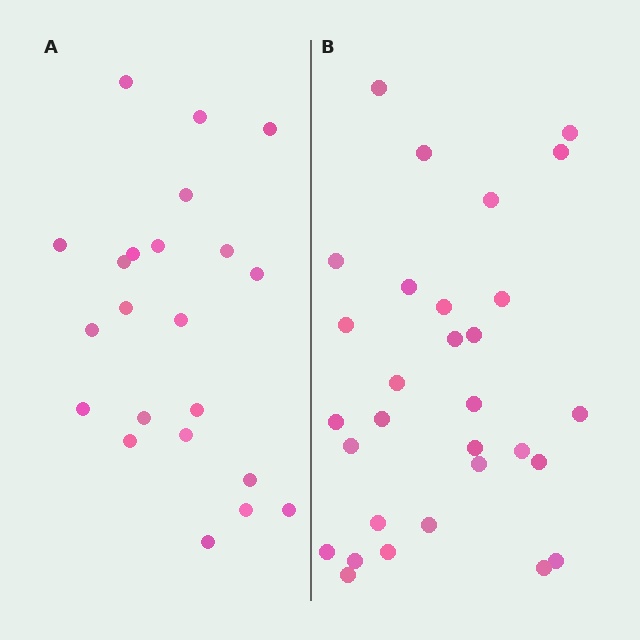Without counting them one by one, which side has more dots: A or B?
Region B (the right region) has more dots.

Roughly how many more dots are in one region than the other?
Region B has roughly 8 or so more dots than region A.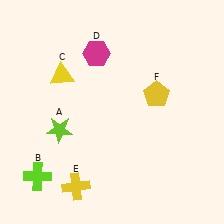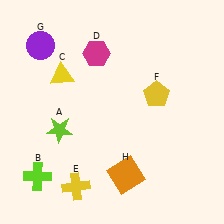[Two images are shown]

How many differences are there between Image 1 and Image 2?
There are 2 differences between the two images.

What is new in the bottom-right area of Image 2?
An orange square (H) was added in the bottom-right area of Image 2.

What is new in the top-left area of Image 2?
A purple circle (G) was added in the top-left area of Image 2.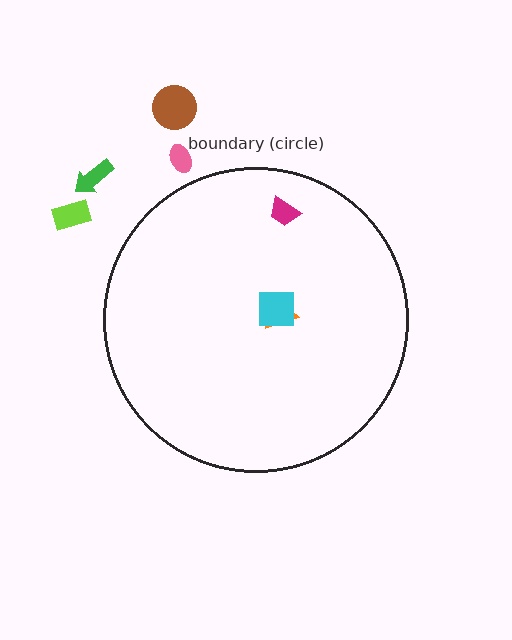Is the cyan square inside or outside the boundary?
Inside.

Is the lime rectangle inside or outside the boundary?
Outside.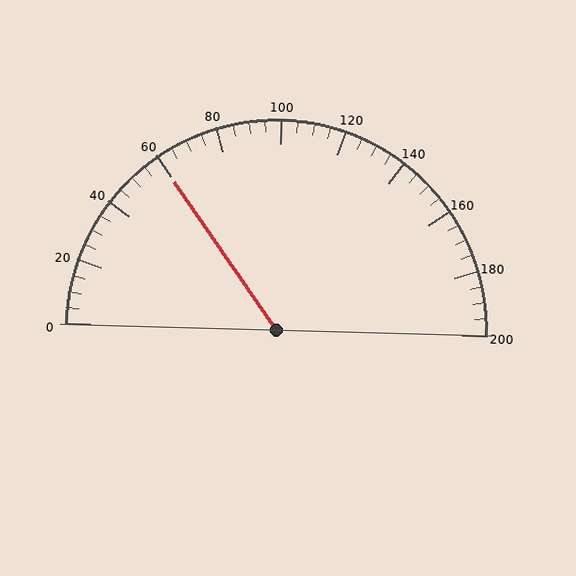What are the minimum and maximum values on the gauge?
The gauge ranges from 0 to 200.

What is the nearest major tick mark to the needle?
The nearest major tick mark is 60.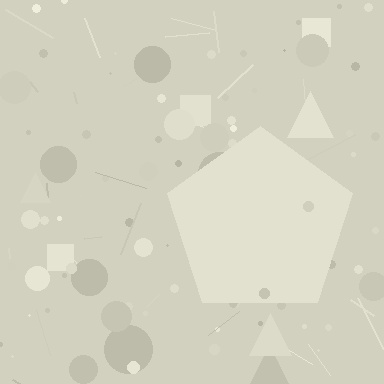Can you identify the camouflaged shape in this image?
The camouflaged shape is a pentagon.